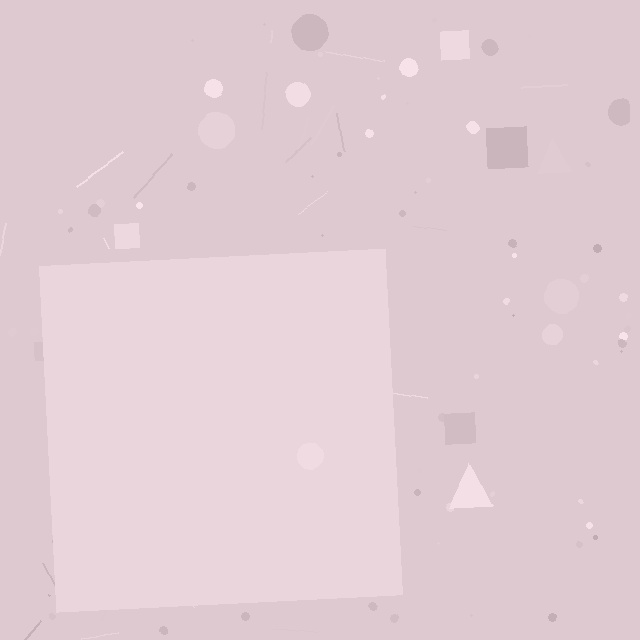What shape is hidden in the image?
A square is hidden in the image.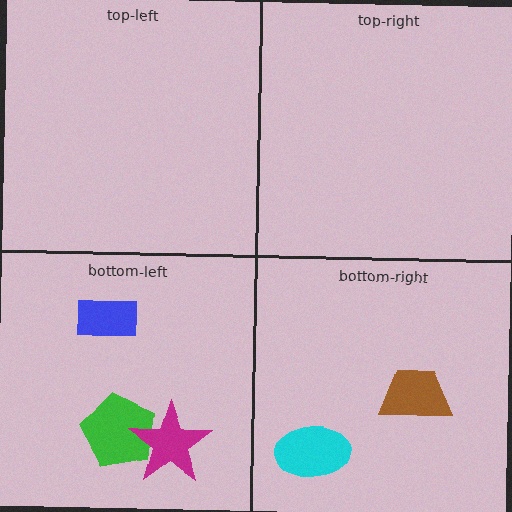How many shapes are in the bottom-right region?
2.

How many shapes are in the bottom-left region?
3.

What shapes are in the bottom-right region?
The cyan ellipse, the brown trapezoid.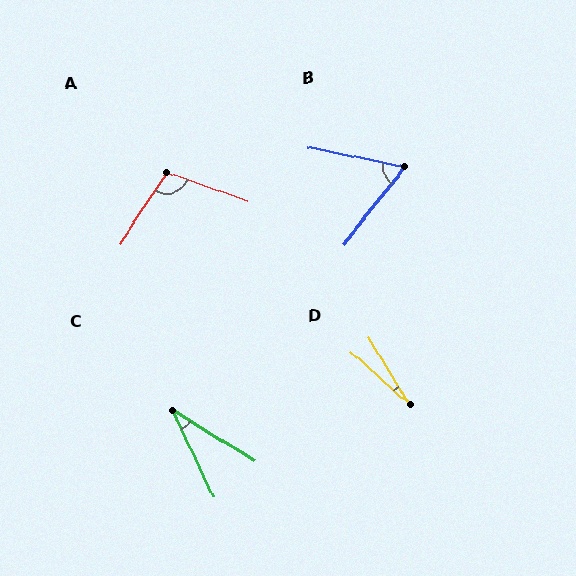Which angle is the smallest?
D, at approximately 17 degrees.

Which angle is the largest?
A, at approximately 104 degrees.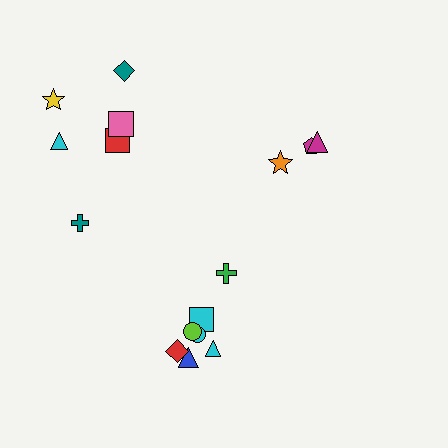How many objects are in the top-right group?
There are 3 objects.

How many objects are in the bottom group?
There are 7 objects.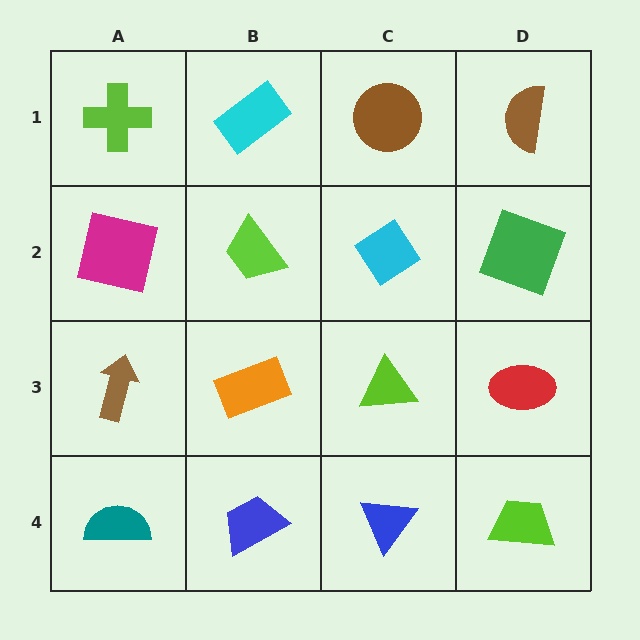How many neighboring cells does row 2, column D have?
3.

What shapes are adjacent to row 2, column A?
A lime cross (row 1, column A), a brown arrow (row 3, column A), a lime trapezoid (row 2, column B).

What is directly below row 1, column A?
A magenta square.